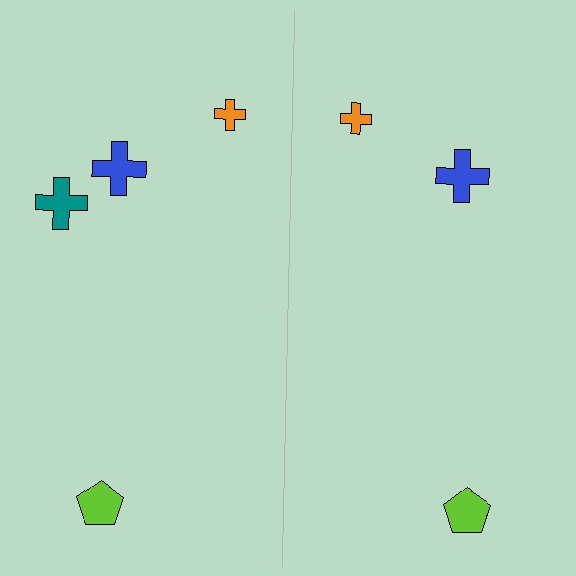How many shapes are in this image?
There are 7 shapes in this image.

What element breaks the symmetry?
A teal cross is missing from the right side.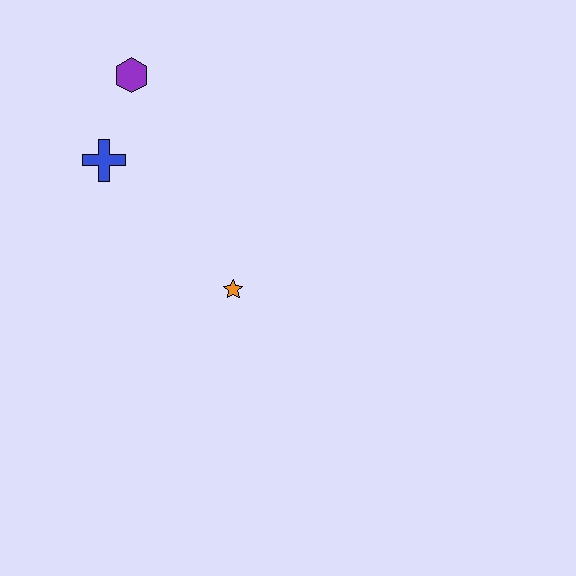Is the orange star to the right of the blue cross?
Yes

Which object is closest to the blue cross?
The purple hexagon is closest to the blue cross.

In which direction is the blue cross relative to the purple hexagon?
The blue cross is below the purple hexagon.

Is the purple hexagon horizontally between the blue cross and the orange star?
Yes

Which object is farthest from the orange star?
The purple hexagon is farthest from the orange star.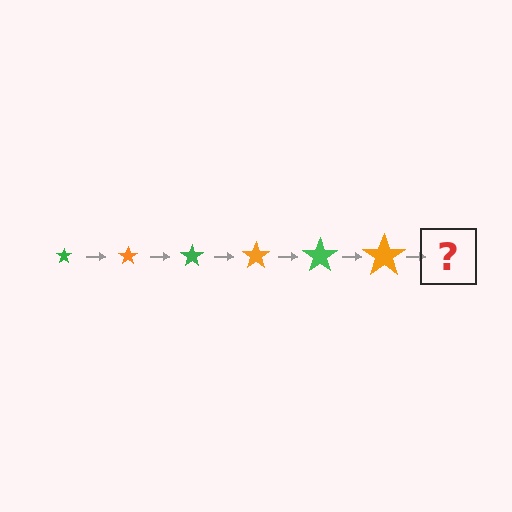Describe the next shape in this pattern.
It should be a green star, larger than the previous one.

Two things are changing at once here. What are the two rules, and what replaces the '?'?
The two rules are that the star grows larger each step and the color cycles through green and orange. The '?' should be a green star, larger than the previous one.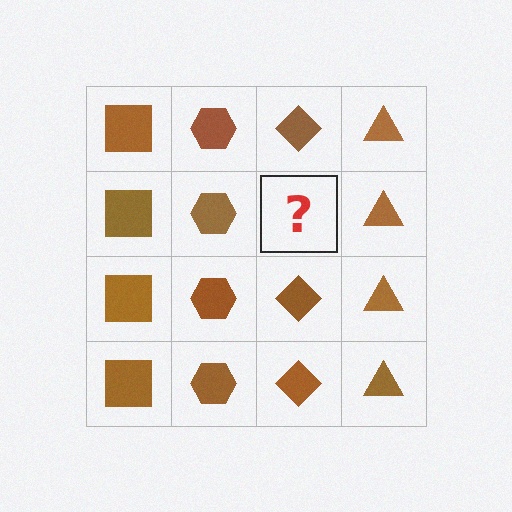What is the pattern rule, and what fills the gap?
The rule is that each column has a consistent shape. The gap should be filled with a brown diamond.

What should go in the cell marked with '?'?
The missing cell should contain a brown diamond.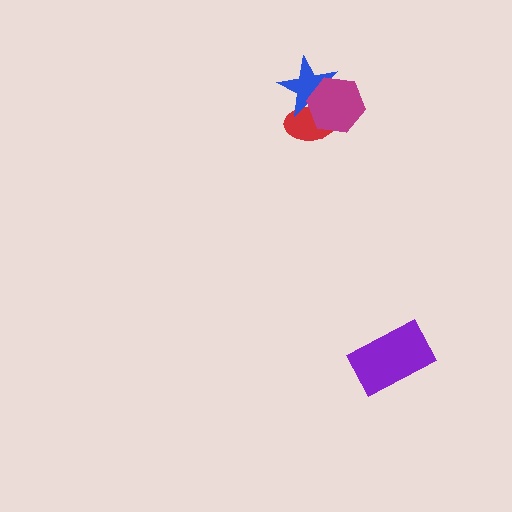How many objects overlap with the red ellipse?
2 objects overlap with the red ellipse.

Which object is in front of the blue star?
The magenta hexagon is in front of the blue star.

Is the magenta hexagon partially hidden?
No, no other shape covers it.